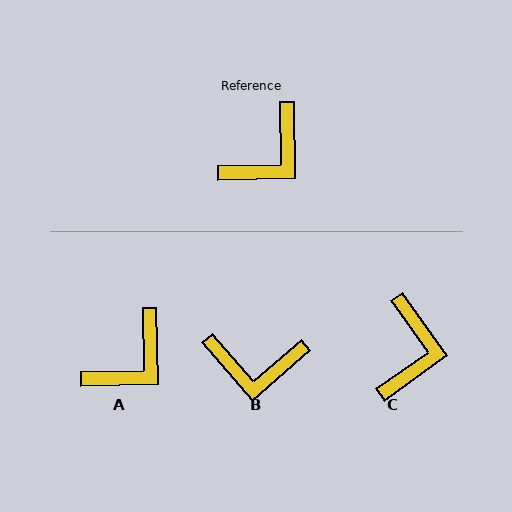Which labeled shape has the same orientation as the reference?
A.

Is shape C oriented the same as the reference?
No, it is off by about 35 degrees.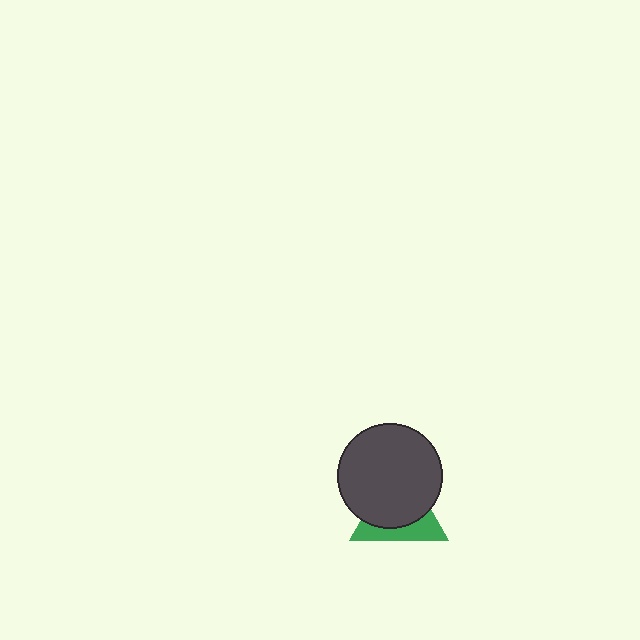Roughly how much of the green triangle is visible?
A small part of it is visible (roughly 37%).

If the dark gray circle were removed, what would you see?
You would see the complete green triangle.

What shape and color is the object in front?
The object in front is a dark gray circle.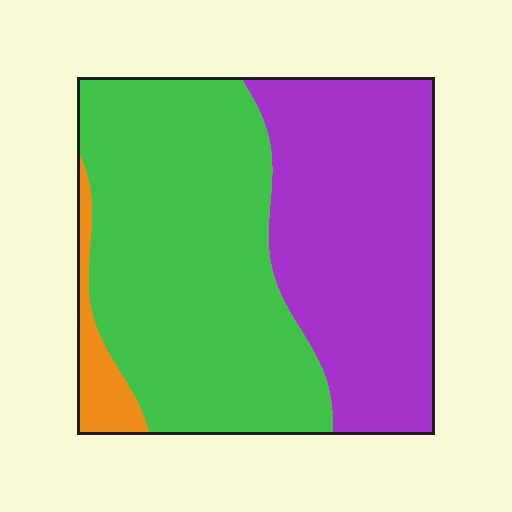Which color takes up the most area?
Green, at roughly 55%.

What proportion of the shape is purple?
Purple covers roughly 40% of the shape.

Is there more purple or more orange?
Purple.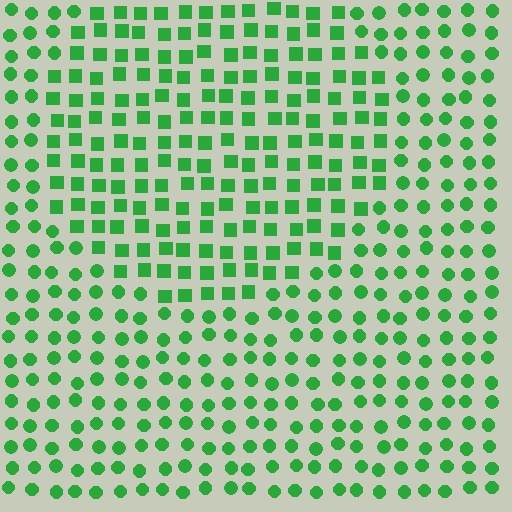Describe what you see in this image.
The image is filled with small green elements arranged in a uniform grid. A circle-shaped region contains squares, while the surrounding area contains circles. The boundary is defined purely by the change in element shape.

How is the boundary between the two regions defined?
The boundary is defined by a change in element shape: squares inside vs. circles outside. All elements share the same color and spacing.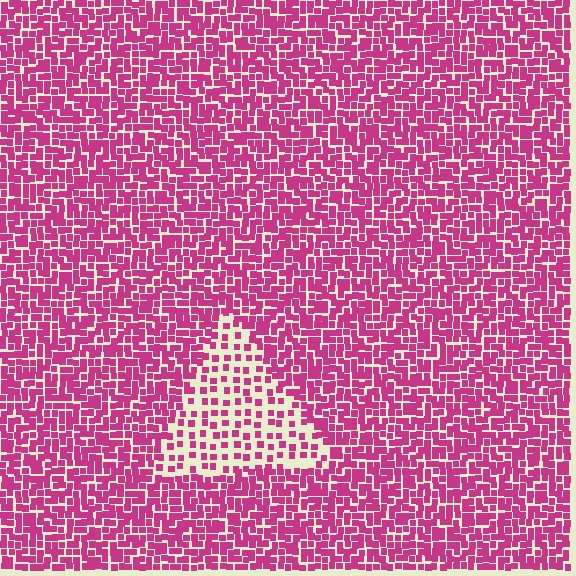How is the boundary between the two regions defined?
The boundary is defined by a change in element density (approximately 2.3x ratio). All elements are the same color, size, and shape.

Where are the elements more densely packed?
The elements are more densely packed outside the triangle boundary.